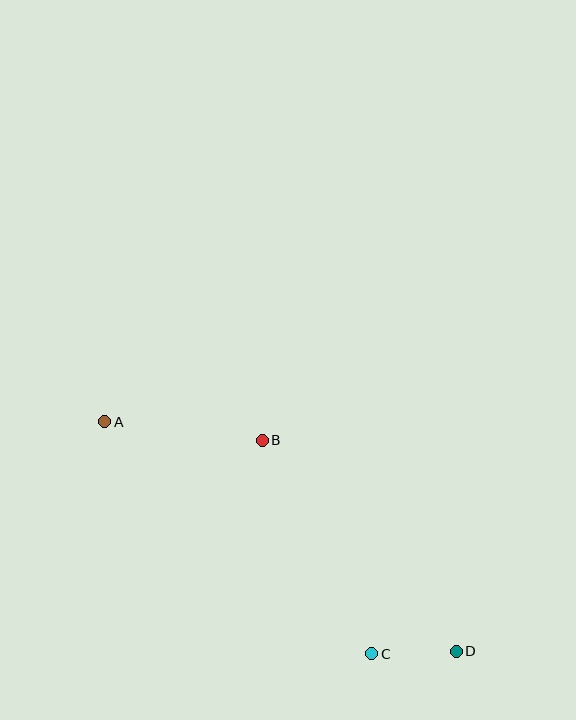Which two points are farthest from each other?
Points A and D are farthest from each other.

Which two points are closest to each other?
Points C and D are closest to each other.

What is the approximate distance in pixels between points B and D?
The distance between B and D is approximately 287 pixels.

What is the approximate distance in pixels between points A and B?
The distance between A and B is approximately 158 pixels.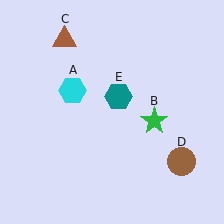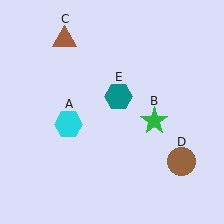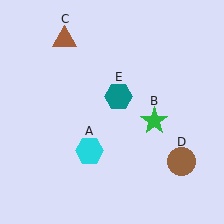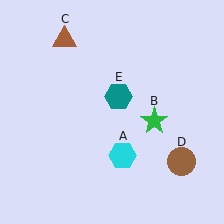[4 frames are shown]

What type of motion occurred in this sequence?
The cyan hexagon (object A) rotated counterclockwise around the center of the scene.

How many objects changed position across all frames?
1 object changed position: cyan hexagon (object A).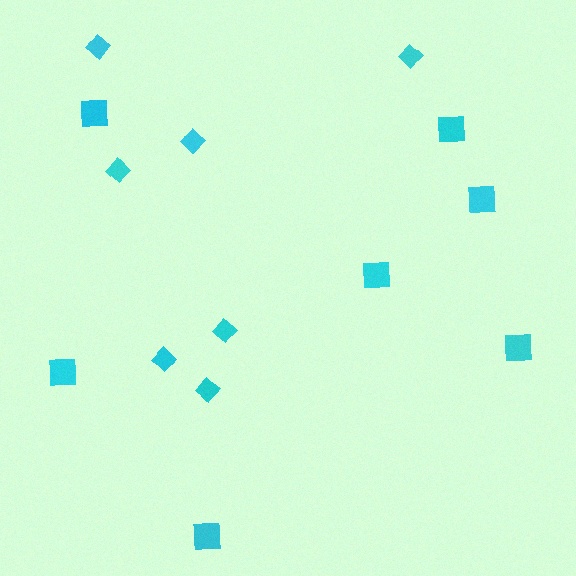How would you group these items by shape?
There are 2 groups: one group of squares (7) and one group of diamonds (7).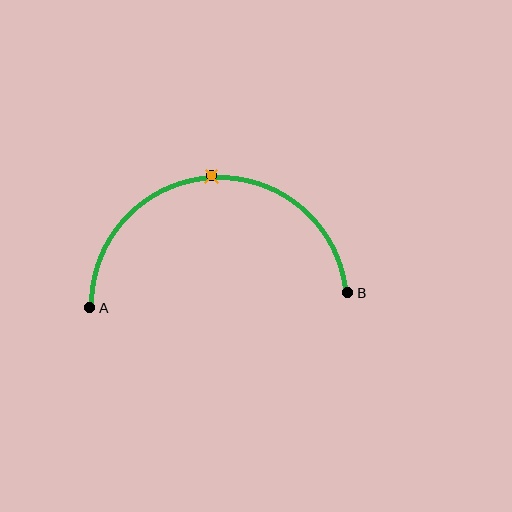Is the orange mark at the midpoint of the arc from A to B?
Yes. The orange mark lies on the arc at equal arc-length from both A and B — it is the arc midpoint.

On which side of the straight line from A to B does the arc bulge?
The arc bulges above the straight line connecting A and B.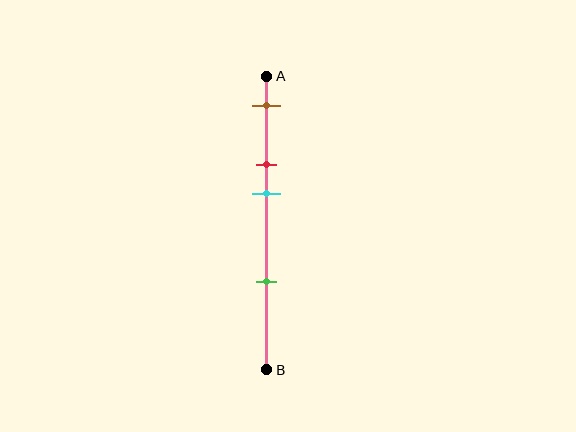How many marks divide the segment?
There are 4 marks dividing the segment.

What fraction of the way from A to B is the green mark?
The green mark is approximately 70% (0.7) of the way from A to B.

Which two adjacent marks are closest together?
The red and cyan marks are the closest adjacent pair.